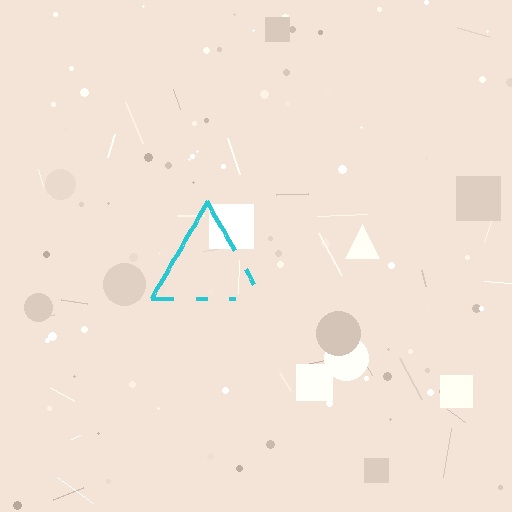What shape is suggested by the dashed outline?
The dashed outline suggests a triangle.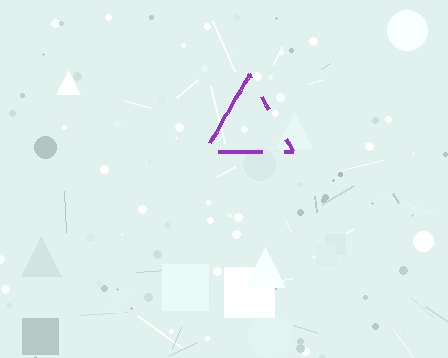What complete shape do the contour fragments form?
The contour fragments form a triangle.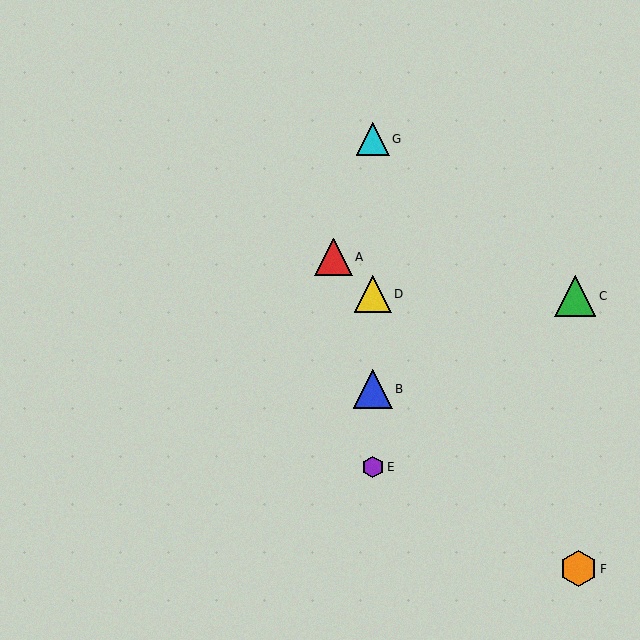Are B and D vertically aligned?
Yes, both are at x≈373.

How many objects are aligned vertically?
4 objects (B, D, E, G) are aligned vertically.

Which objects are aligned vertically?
Objects B, D, E, G are aligned vertically.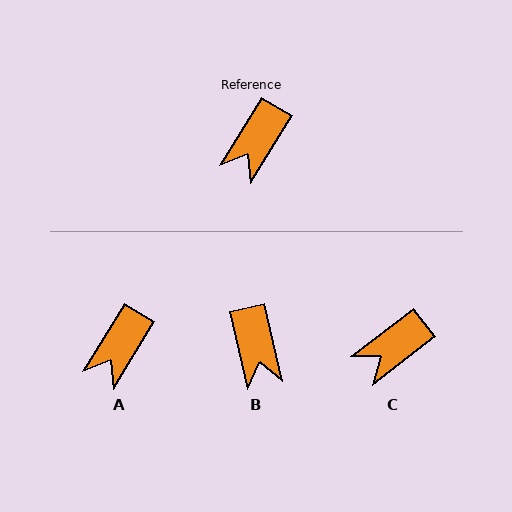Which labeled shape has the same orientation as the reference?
A.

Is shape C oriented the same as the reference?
No, it is off by about 21 degrees.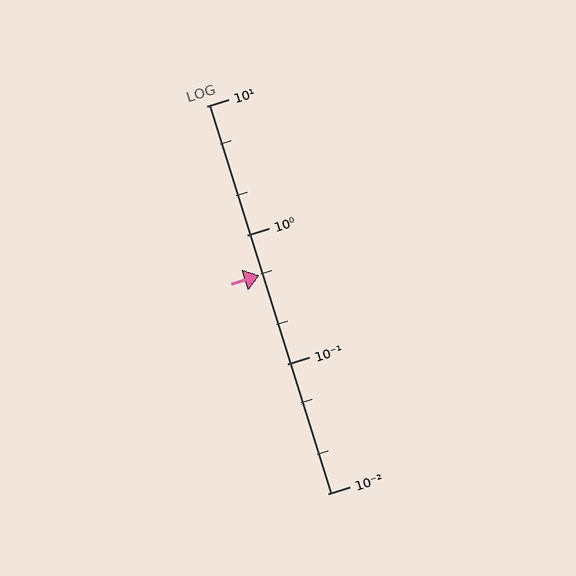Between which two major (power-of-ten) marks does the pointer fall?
The pointer is between 0.1 and 1.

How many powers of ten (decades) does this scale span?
The scale spans 3 decades, from 0.01 to 10.